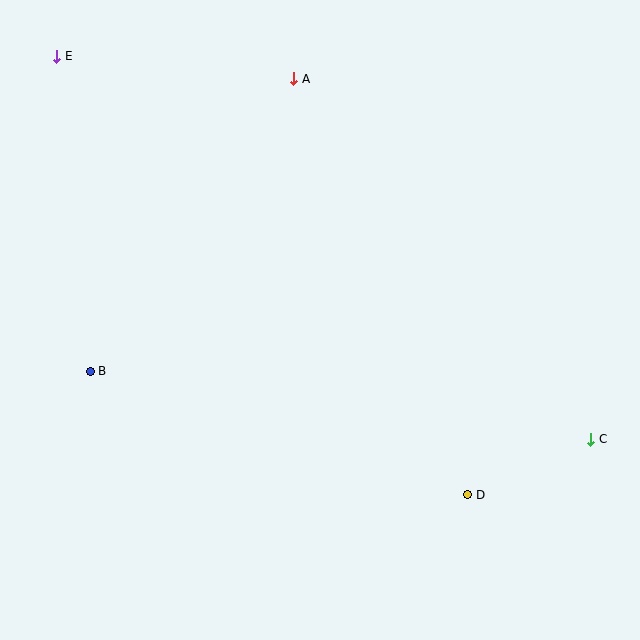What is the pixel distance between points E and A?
The distance between E and A is 238 pixels.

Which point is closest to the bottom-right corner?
Point C is closest to the bottom-right corner.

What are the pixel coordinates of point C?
Point C is at (591, 439).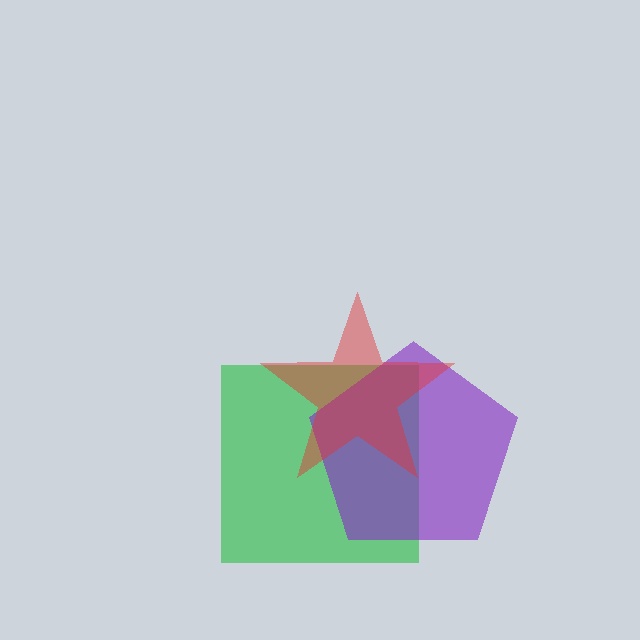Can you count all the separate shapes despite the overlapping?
Yes, there are 3 separate shapes.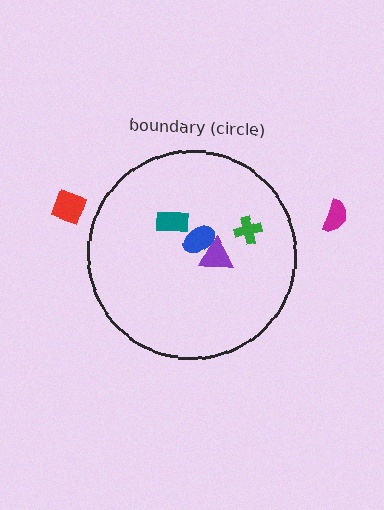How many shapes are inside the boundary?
4 inside, 2 outside.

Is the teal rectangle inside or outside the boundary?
Inside.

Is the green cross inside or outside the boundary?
Inside.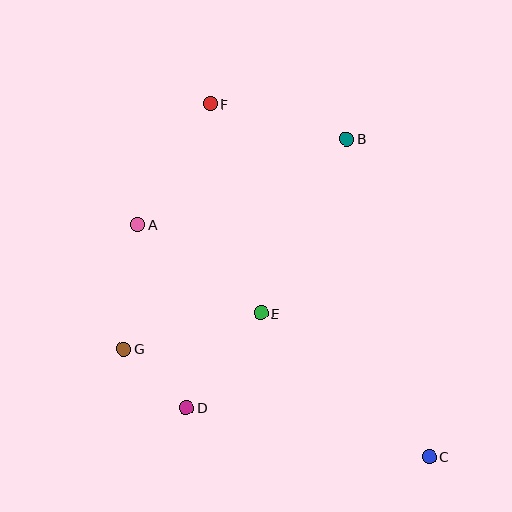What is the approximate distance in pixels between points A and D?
The distance between A and D is approximately 190 pixels.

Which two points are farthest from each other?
Points C and F are farthest from each other.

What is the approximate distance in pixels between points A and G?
The distance between A and G is approximately 125 pixels.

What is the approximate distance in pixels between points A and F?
The distance between A and F is approximately 141 pixels.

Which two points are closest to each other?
Points D and G are closest to each other.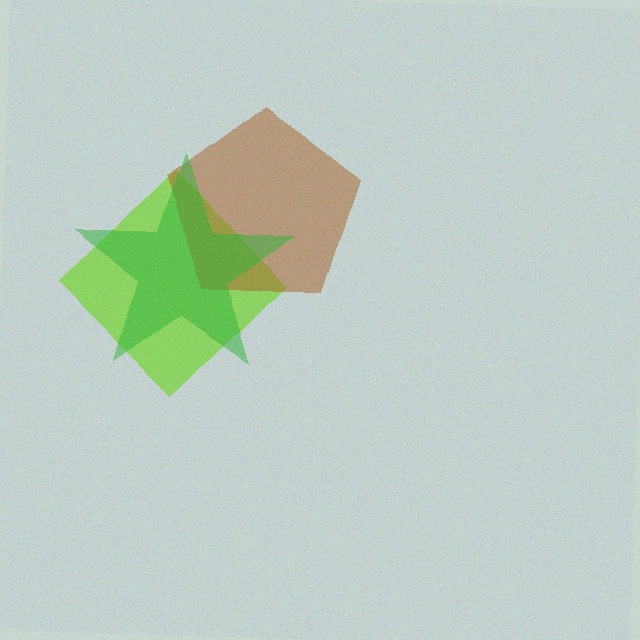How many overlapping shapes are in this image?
There are 3 overlapping shapes in the image.